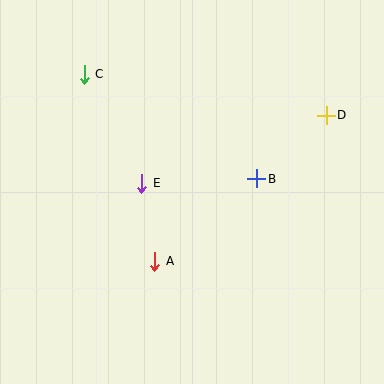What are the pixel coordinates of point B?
Point B is at (257, 179).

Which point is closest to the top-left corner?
Point C is closest to the top-left corner.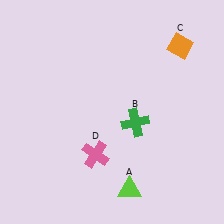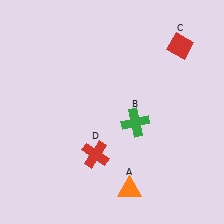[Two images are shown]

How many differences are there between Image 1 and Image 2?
There are 3 differences between the two images.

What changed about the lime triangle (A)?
In Image 1, A is lime. In Image 2, it changed to orange.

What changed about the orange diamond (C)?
In Image 1, C is orange. In Image 2, it changed to red.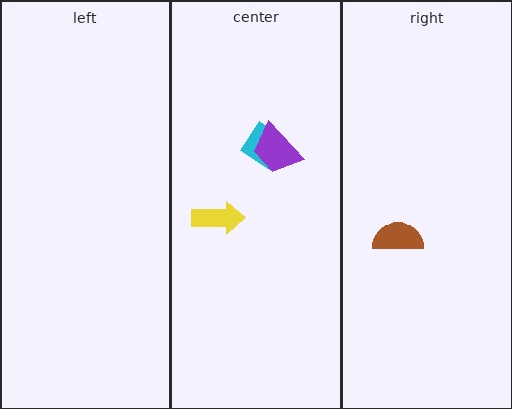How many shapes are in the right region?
1.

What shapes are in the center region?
The cyan diamond, the yellow arrow, the purple trapezoid.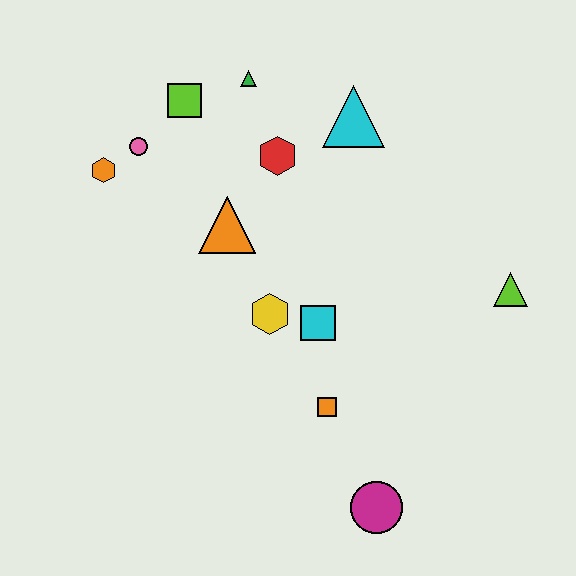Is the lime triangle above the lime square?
No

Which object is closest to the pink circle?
The orange hexagon is closest to the pink circle.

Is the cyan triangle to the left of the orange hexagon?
No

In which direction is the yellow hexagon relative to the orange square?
The yellow hexagon is above the orange square.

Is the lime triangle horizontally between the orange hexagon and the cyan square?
No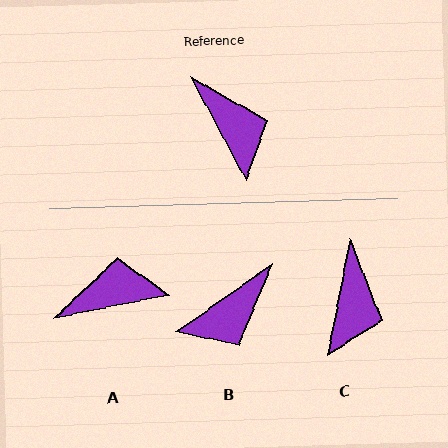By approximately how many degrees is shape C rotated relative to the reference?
Approximately 39 degrees clockwise.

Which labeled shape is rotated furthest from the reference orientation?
B, about 83 degrees away.